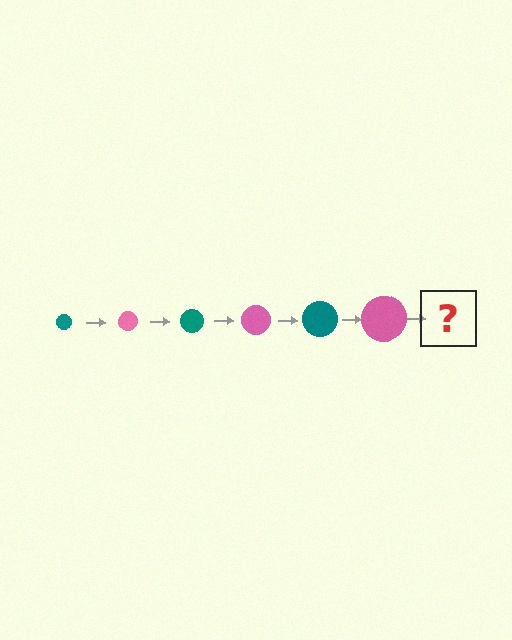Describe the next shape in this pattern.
It should be a teal circle, larger than the previous one.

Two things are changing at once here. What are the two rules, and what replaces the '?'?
The two rules are that the circle grows larger each step and the color cycles through teal and pink. The '?' should be a teal circle, larger than the previous one.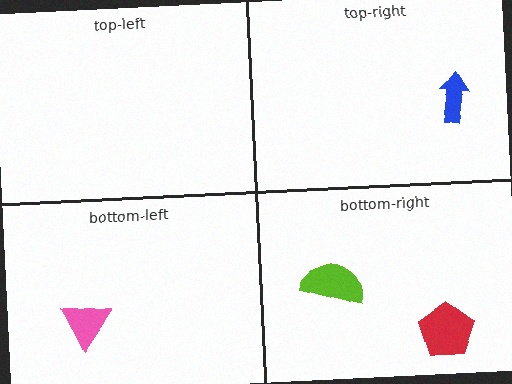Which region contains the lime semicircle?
The bottom-right region.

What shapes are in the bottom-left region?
The pink triangle.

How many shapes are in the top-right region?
1.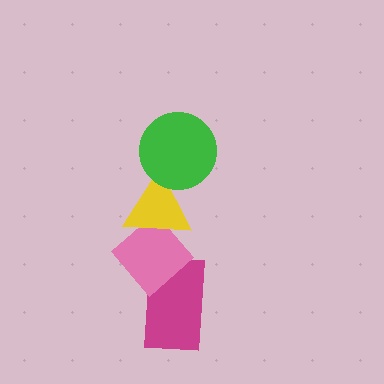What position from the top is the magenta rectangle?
The magenta rectangle is 4th from the top.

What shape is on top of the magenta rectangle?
The pink diamond is on top of the magenta rectangle.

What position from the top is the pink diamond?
The pink diamond is 3rd from the top.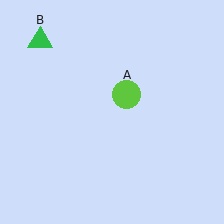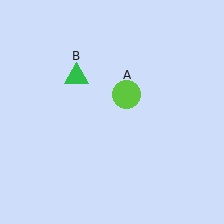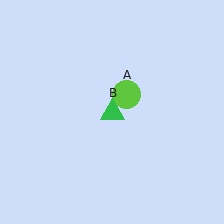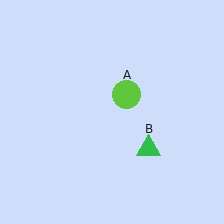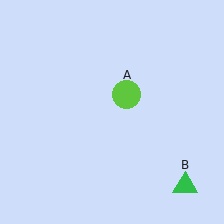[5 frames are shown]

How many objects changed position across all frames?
1 object changed position: green triangle (object B).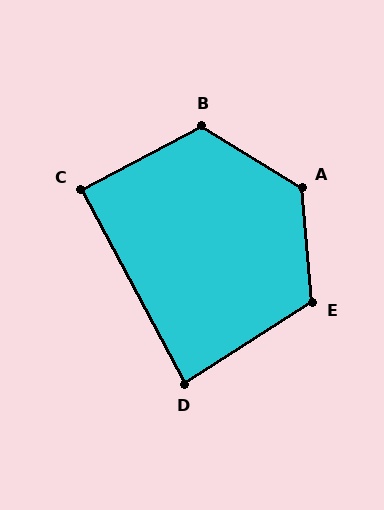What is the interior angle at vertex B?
Approximately 121 degrees (obtuse).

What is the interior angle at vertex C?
Approximately 90 degrees (approximately right).